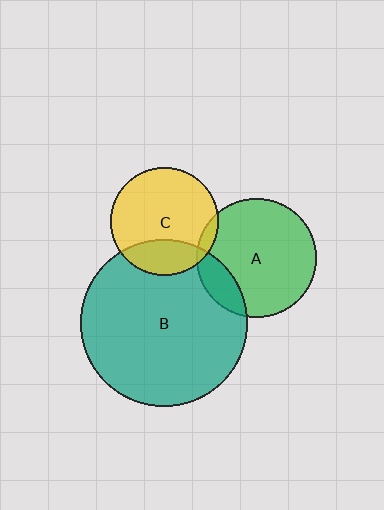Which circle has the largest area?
Circle B (teal).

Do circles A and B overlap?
Yes.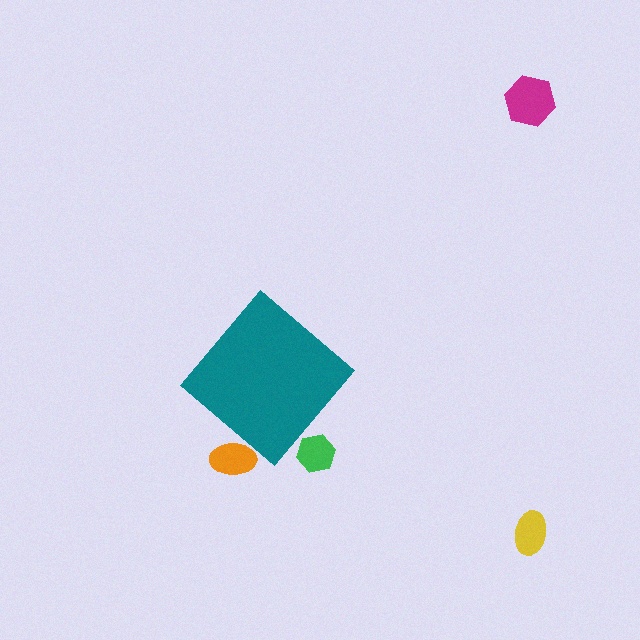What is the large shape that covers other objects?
A teal diamond.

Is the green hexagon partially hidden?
Yes, the green hexagon is partially hidden behind the teal diamond.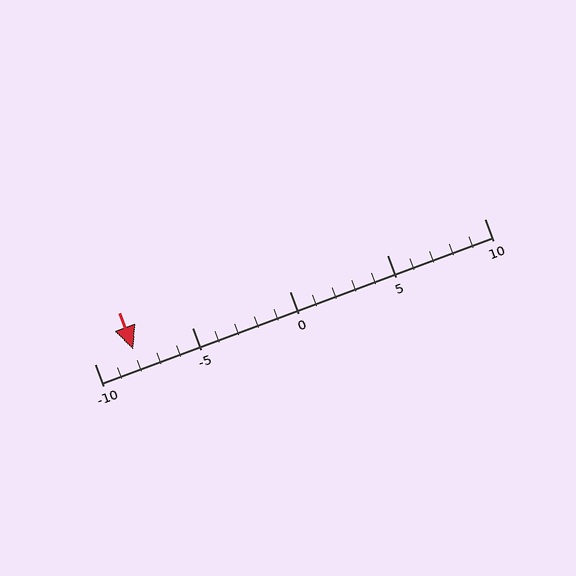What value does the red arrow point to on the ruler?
The red arrow points to approximately -8.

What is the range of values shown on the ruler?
The ruler shows values from -10 to 10.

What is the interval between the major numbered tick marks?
The major tick marks are spaced 5 units apart.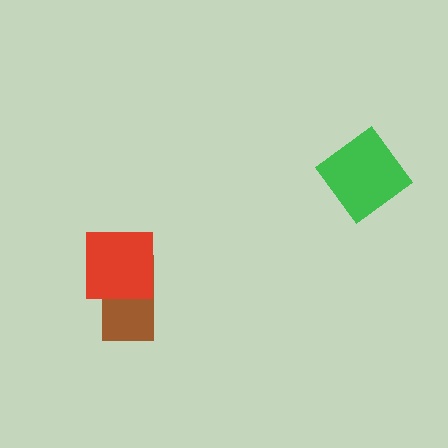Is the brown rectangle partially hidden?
Yes, it is partially covered by another shape.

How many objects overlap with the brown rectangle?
1 object overlaps with the brown rectangle.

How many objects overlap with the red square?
1 object overlaps with the red square.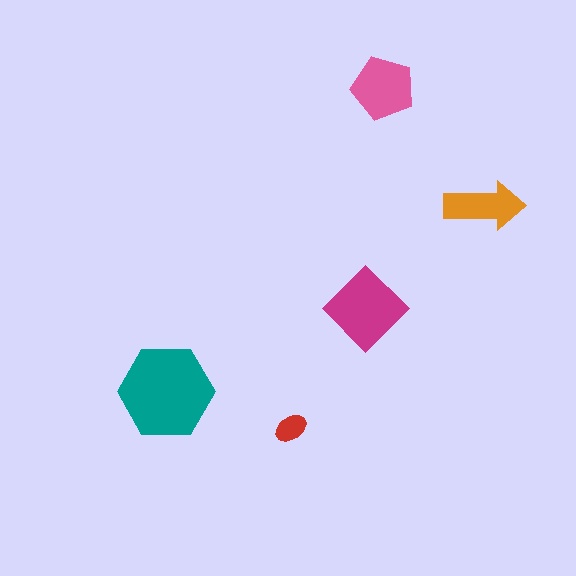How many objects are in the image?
There are 5 objects in the image.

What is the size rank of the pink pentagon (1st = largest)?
3rd.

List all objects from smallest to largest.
The red ellipse, the orange arrow, the pink pentagon, the magenta diamond, the teal hexagon.